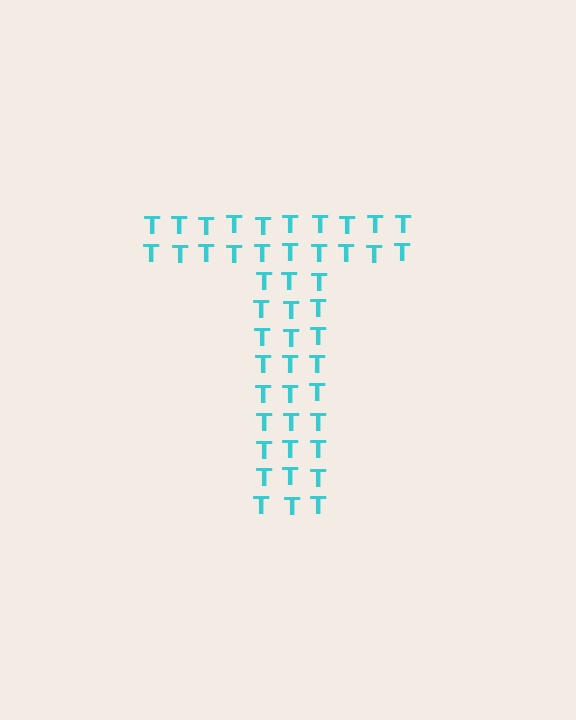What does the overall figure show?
The overall figure shows the letter T.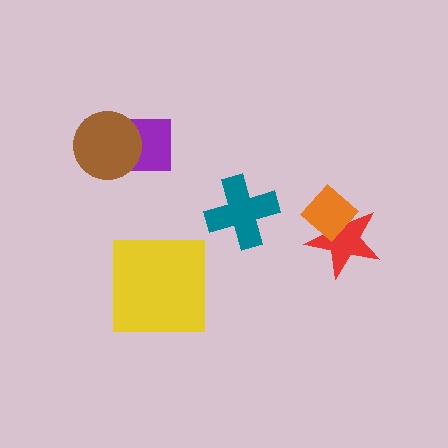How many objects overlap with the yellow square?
0 objects overlap with the yellow square.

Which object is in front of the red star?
The orange diamond is in front of the red star.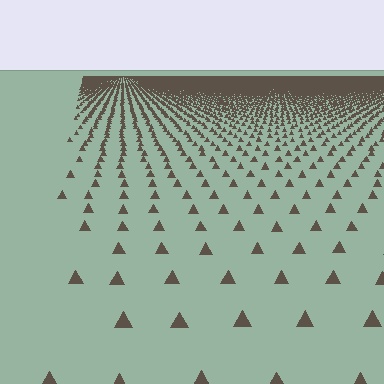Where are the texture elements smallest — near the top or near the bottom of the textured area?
Near the top.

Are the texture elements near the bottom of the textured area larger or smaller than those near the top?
Larger. Near the bottom, elements are closer to the viewer and appear at a bigger on-screen size.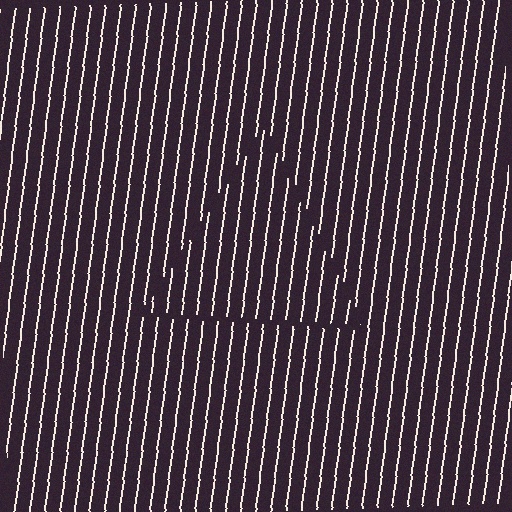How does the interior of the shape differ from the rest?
The interior of the shape contains the same grating, shifted by half a period — the contour is defined by the phase discontinuity where line-ends from the inner and outer gratings abut.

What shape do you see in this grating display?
An illusory triangle. The interior of the shape contains the same grating, shifted by half a period — the contour is defined by the phase discontinuity where line-ends from the inner and outer gratings abut.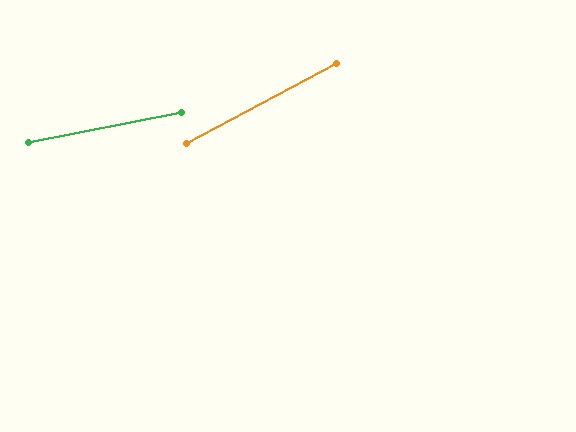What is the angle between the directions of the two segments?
Approximately 17 degrees.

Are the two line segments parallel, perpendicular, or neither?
Neither parallel nor perpendicular — they differ by about 17°.